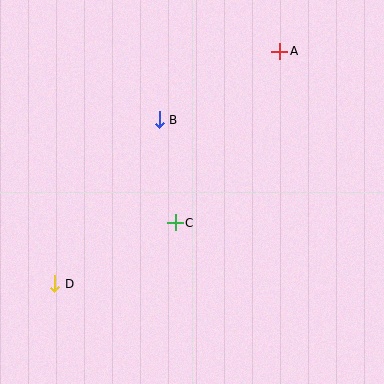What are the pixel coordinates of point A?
Point A is at (280, 51).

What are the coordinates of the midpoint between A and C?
The midpoint between A and C is at (227, 137).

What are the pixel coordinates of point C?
Point C is at (175, 223).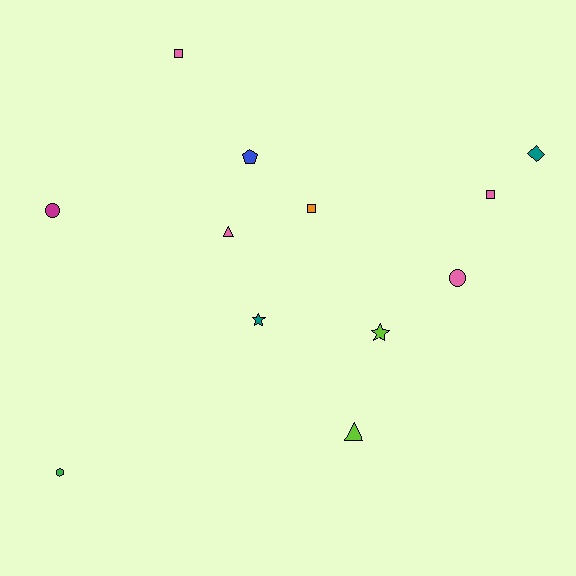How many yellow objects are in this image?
There are no yellow objects.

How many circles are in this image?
There are 2 circles.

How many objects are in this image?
There are 12 objects.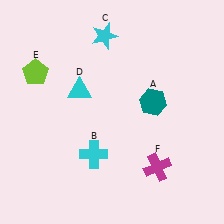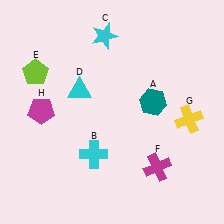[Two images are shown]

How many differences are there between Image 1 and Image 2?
There are 2 differences between the two images.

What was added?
A yellow cross (G), a magenta pentagon (H) were added in Image 2.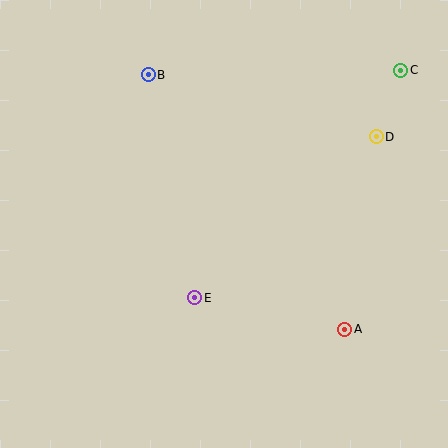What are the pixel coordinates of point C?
Point C is at (401, 70).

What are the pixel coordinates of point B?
Point B is at (148, 75).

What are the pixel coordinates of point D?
Point D is at (376, 137).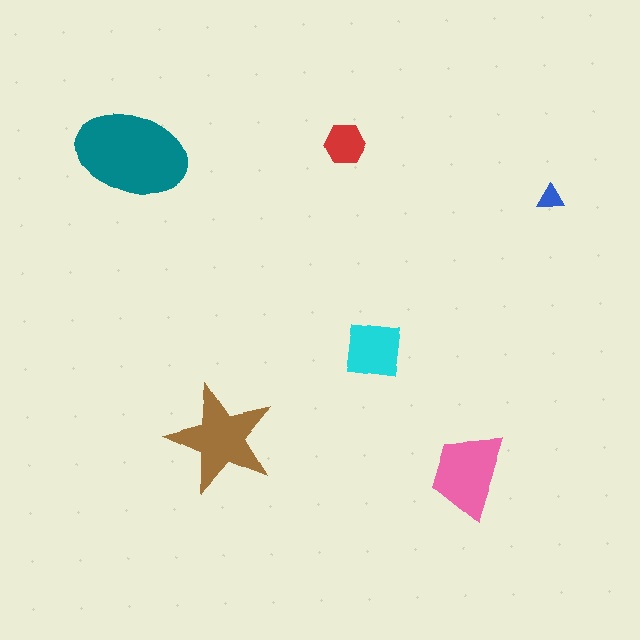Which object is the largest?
The teal ellipse.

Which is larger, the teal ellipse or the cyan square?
The teal ellipse.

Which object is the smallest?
The blue triangle.